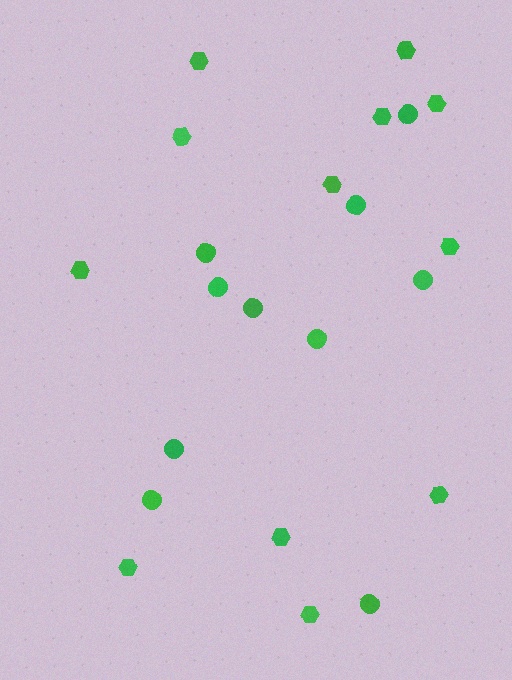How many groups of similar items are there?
There are 2 groups: one group of hexagons (12) and one group of circles (10).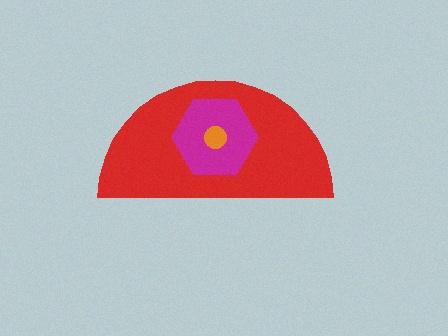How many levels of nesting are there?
3.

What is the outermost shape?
The red semicircle.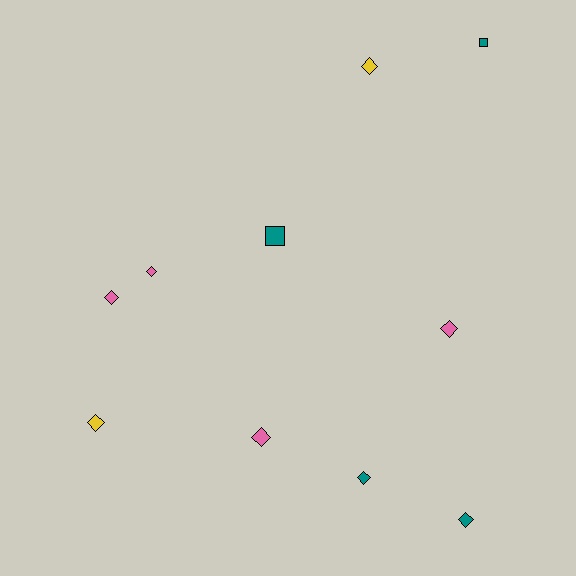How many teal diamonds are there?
There are 2 teal diamonds.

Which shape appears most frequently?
Diamond, with 8 objects.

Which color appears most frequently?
Teal, with 4 objects.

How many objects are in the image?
There are 10 objects.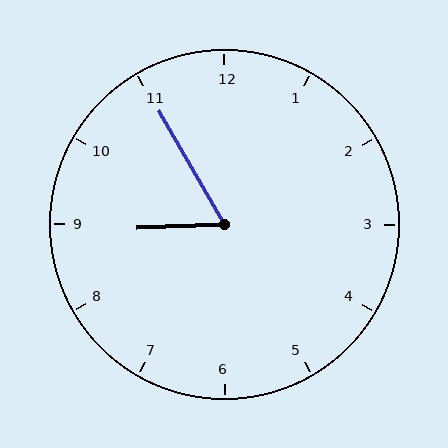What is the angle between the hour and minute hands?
Approximately 62 degrees.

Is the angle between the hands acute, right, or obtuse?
It is acute.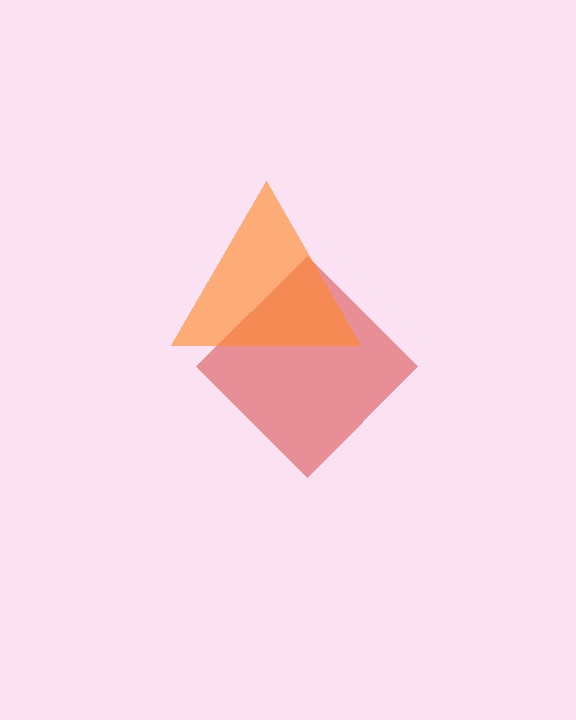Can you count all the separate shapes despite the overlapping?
Yes, there are 2 separate shapes.